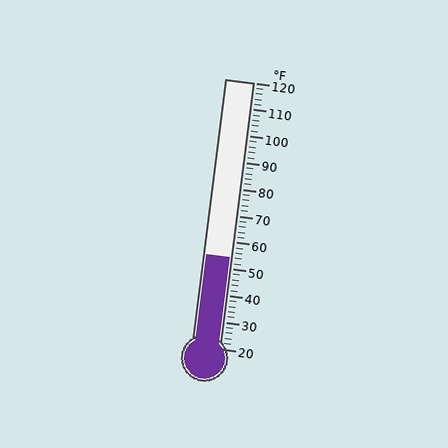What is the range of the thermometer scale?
The thermometer scale ranges from 20°F to 120°F.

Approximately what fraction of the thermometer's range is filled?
The thermometer is filled to approximately 35% of its range.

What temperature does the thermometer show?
The thermometer shows approximately 54°F.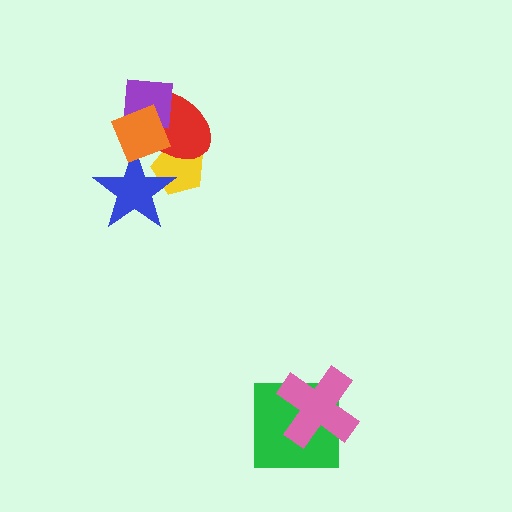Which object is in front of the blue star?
The orange diamond is in front of the blue star.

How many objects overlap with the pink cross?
1 object overlaps with the pink cross.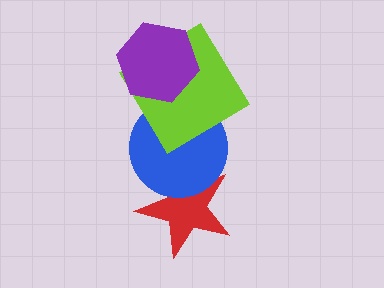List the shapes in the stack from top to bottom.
From top to bottom: the purple hexagon, the lime diamond, the blue circle, the red star.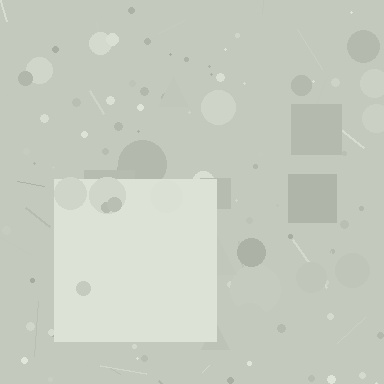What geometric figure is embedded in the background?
A square is embedded in the background.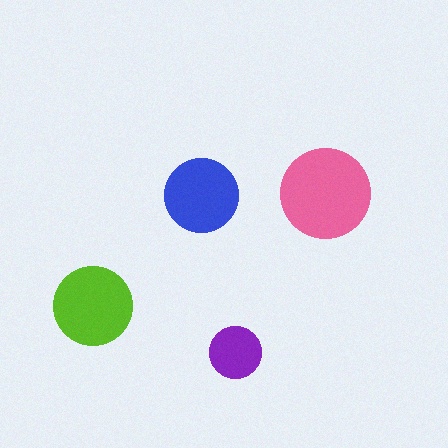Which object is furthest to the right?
The pink circle is rightmost.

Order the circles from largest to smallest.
the pink one, the lime one, the blue one, the purple one.